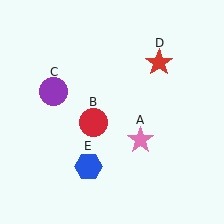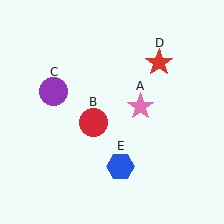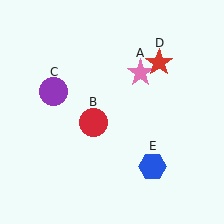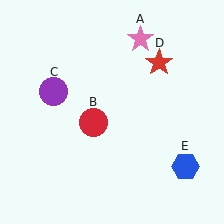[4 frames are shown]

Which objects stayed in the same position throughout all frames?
Red circle (object B) and purple circle (object C) and red star (object D) remained stationary.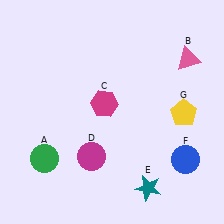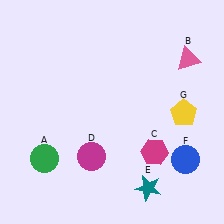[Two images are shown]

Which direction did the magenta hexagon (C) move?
The magenta hexagon (C) moved right.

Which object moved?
The magenta hexagon (C) moved right.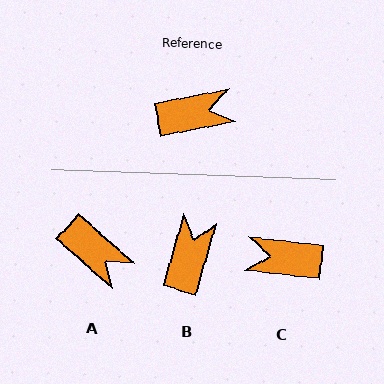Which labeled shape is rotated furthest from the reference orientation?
C, about 163 degrees away.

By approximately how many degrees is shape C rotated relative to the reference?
Approximately 163 degrees counter-clockwise.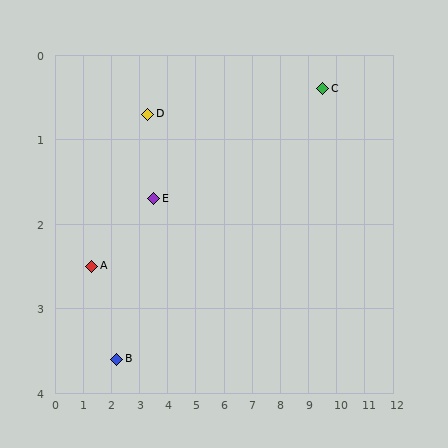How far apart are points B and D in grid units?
Points B and D are about 3.1 grid units apart.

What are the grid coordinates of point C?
Point C is at approximately (9.5, 0.4).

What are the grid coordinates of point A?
Point A is at approximately (1.3, 2.5).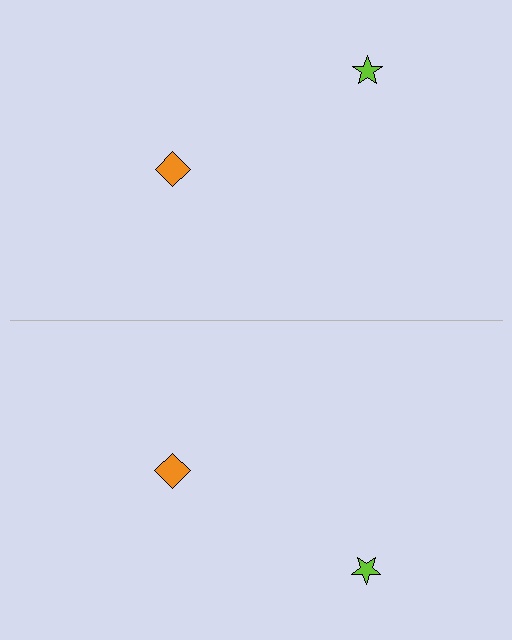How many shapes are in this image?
There are 4 shapes in this image.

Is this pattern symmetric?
Yes, this pattern has bilateral (reflection) symmetry.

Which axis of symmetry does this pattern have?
The pattern has a horizontal axis of symmetry running through the center of the image.